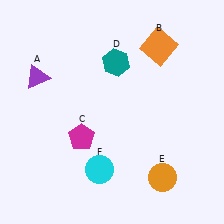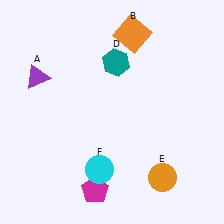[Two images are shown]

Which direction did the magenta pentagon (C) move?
The magenta pentagon (C) moved down.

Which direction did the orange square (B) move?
The orange square (B) moved left.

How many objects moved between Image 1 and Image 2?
2 objects moved between the two images.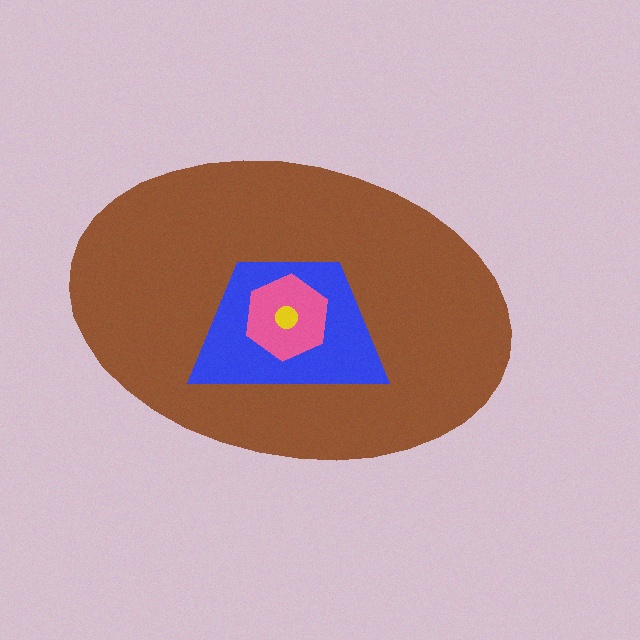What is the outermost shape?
The brown ellipse.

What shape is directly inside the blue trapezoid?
The pink hexagon.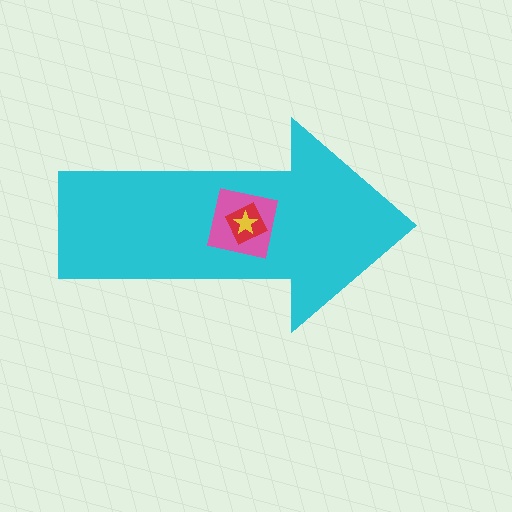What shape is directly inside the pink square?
The red square.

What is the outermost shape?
The cyan arrow.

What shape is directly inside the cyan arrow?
The pink square.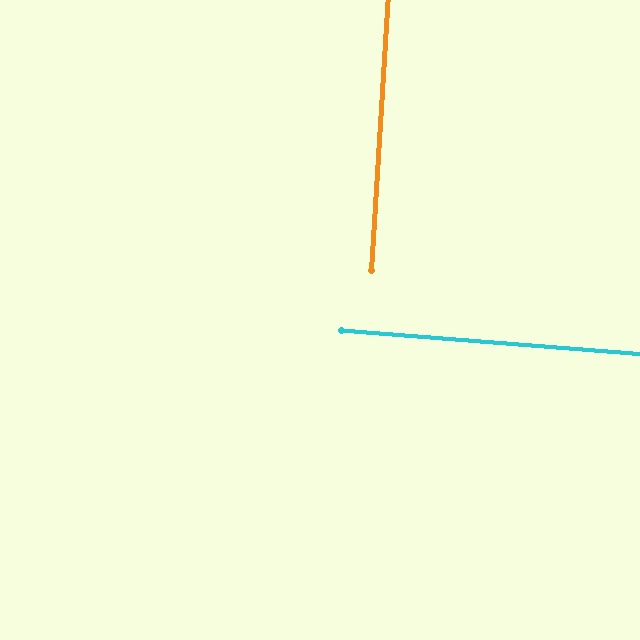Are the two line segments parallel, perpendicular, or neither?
Perpendicular — they meet at approximately 89°.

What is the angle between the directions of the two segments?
Approximately 89 degrees.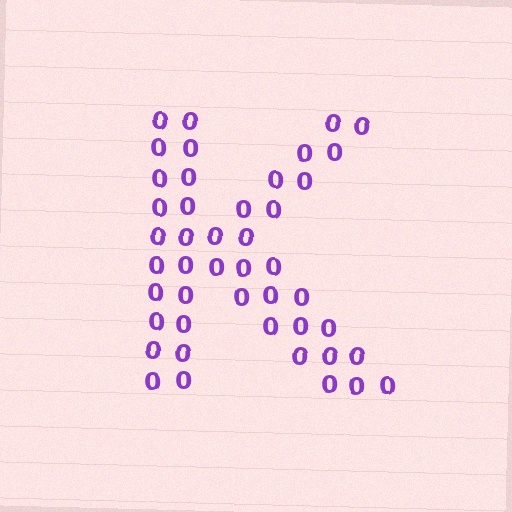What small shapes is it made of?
It is made of small digit 0's.